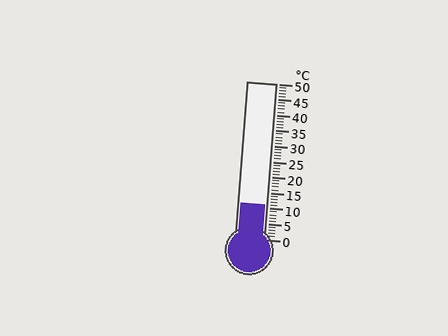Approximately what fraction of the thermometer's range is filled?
The thermometer is filled to approximately 20% of its range.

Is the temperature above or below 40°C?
The temperature is below 40°C.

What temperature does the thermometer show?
The thermometer shows approximately 11°C.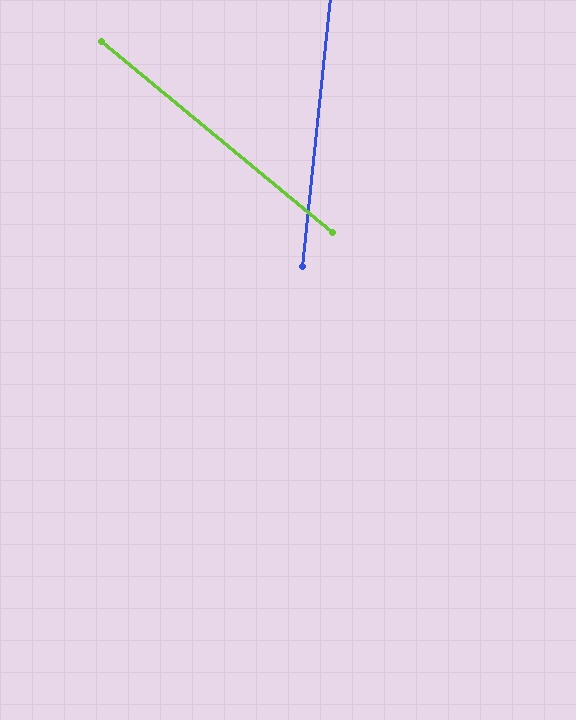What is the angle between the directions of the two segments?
Approximately 56 degrees.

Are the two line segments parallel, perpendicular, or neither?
Neither parallel nor perpendicular — they differ by about 56°.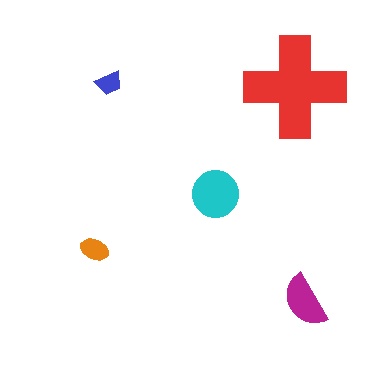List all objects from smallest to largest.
The blue trapezoid, the orange ellipse, the magenta semicircle, the cyan circle, the red cross.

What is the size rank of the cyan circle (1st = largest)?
2nd.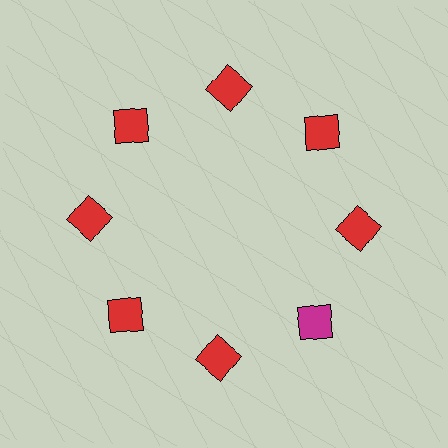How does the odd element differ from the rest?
It has a different color: magenta instead of red.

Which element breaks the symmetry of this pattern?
The magenta square at roughly the 4 o'clock position breaks the symmetry. All other shapes are red squares.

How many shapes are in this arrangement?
There are 8 shapes arranged in a ring pattern.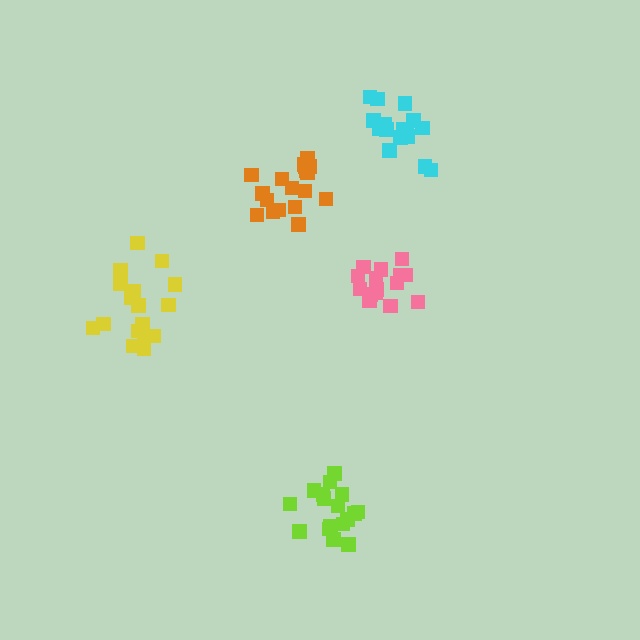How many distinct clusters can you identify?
There are 5 distinct clusters.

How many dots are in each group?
Group 1: 15 dots, Group 2: 17 dots, Group 3: 19 dots, Group 4: 17 dots, Group 5: 19 dots (87 total).